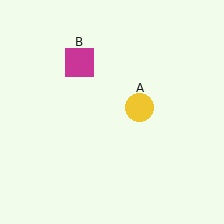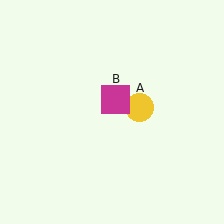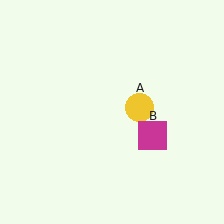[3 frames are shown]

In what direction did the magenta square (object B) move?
The magenta square (object B) moved down and to the right.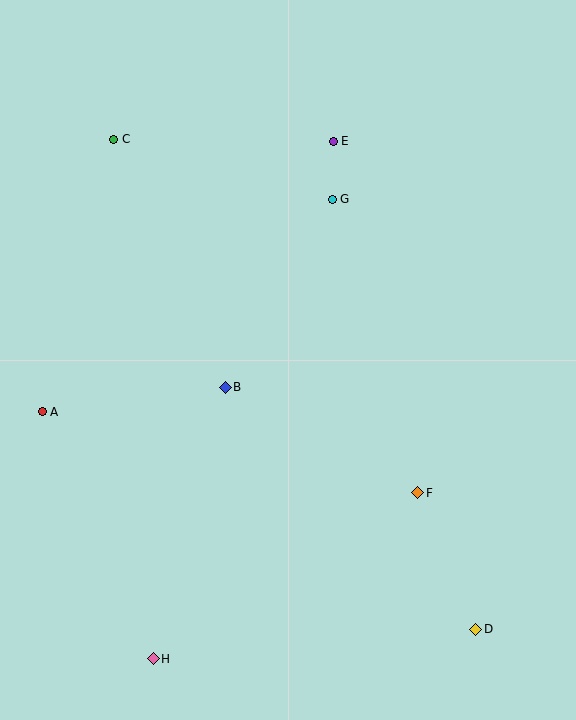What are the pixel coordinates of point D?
Point D is at (476, 629).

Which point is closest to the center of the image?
Point B at (225, 387) is closest to the center.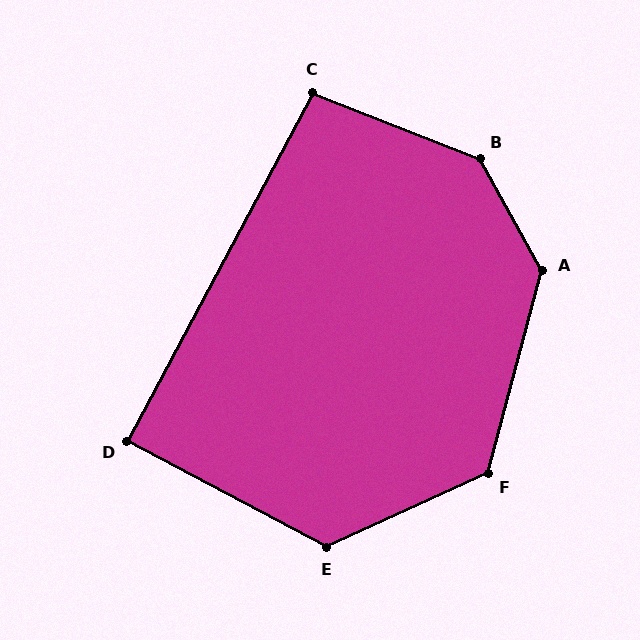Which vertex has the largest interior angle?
B, at approximately 140 degrees.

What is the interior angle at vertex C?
Approximately 97 degrees (obtuse).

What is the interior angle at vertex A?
Approximately 136 degrees (obtuse).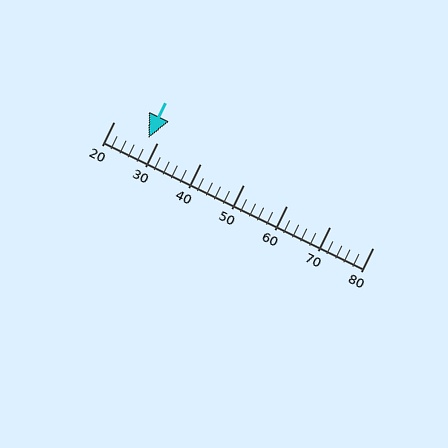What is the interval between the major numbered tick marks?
The major tick marks are spaced 10 units apart.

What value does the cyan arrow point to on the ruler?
The cyan arrow points to approximately 28.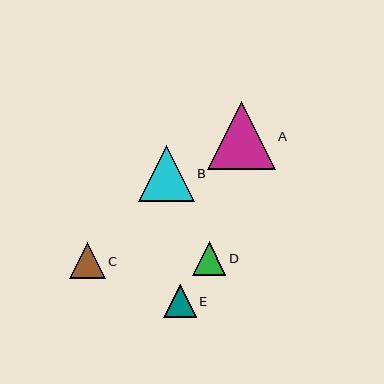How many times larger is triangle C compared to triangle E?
Triangle C is approximately 1.1 times the size of triangle E.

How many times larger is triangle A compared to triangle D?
Triangle A is approximately 2.0 times the size of triangle D.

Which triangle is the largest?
Triangle A is the largest with a size of approximately 68 pixels.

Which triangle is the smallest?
Triangle E is the smallest with a size of approximately 33 pixels.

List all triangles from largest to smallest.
From largest to smallest: A, B, C, D, E.